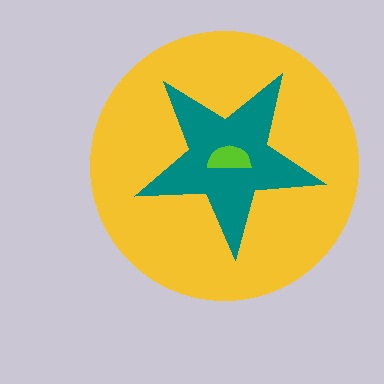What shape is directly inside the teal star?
The lime semicircle.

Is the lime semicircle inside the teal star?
Yes.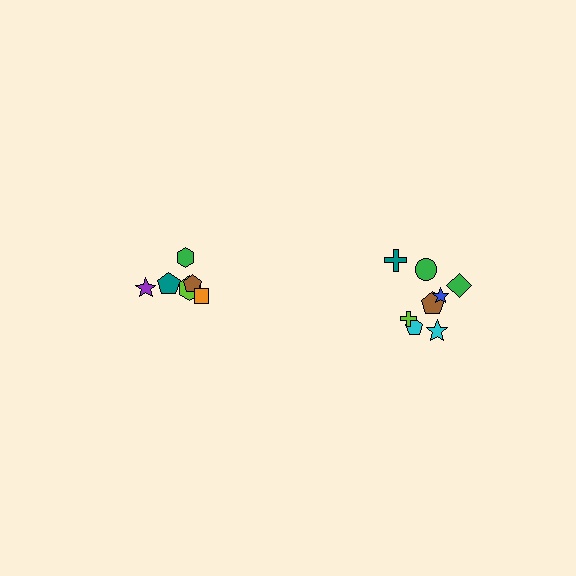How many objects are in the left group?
There are 6 objects.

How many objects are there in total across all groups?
There are 14 objects.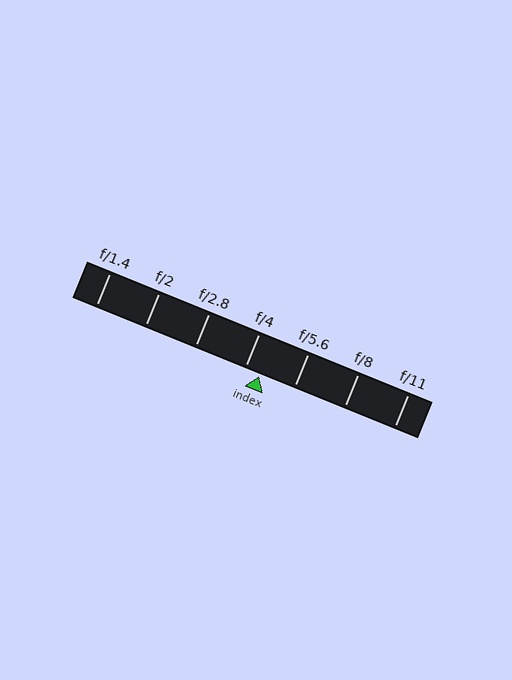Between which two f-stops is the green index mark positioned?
The index mark is between f/4 and f/5.6.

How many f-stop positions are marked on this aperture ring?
There are 7 f-stop positions marked.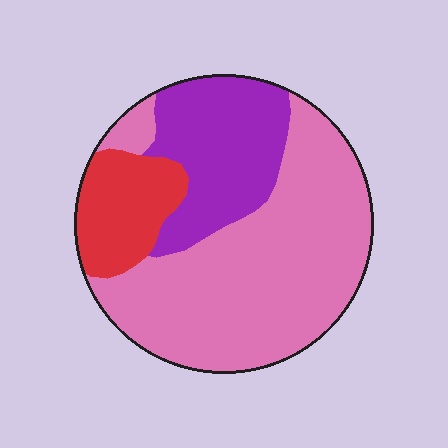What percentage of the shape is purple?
Purple covers 25% of the shape.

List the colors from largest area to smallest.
From largest to smallest: pink, purple, red.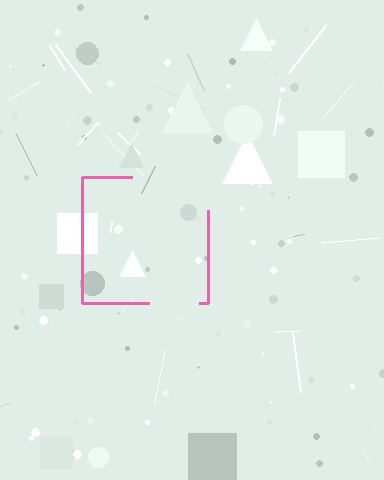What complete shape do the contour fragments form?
The contour fragments form a square.